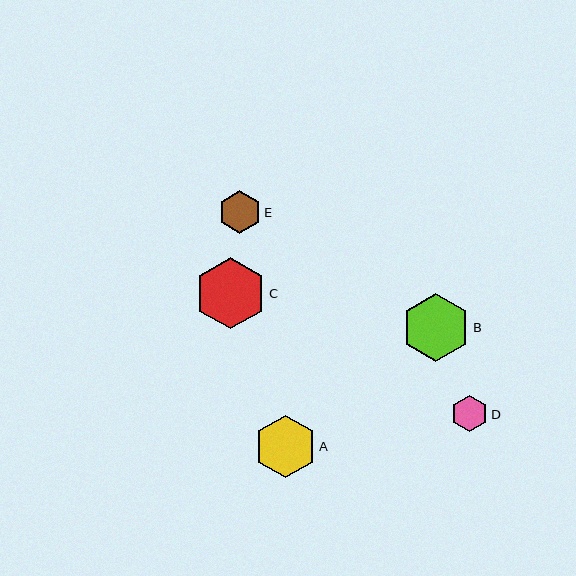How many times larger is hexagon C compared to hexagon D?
Hexagon C is approximately 2.0 times the size of hexagon D.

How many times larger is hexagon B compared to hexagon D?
Hexagon B is approximately 1.9 times the size of hexagon D.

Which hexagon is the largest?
Hexagon C is the largest with a size of approximately 71 pixels.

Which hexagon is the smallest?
Hexagon D is the smallest with a size of approximately 36 pixels.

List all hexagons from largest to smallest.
From largest to smallest: C, B, A, E, D.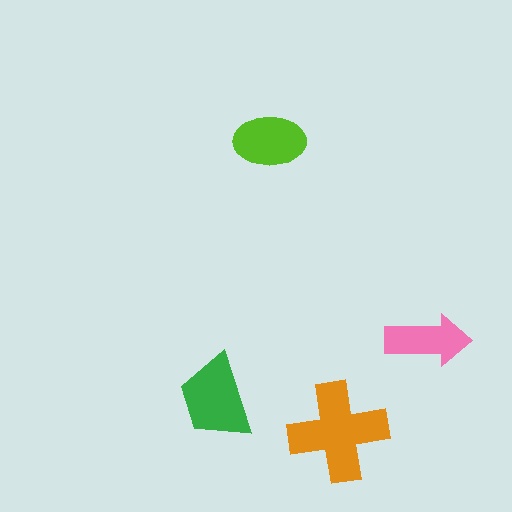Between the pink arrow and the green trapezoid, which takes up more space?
The green trapezoid.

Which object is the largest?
The orange cross.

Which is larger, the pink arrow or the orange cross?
The orange cross.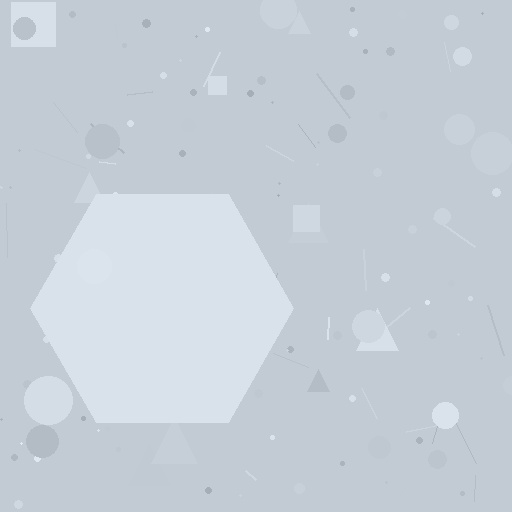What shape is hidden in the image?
A hexagon is hidden in the image.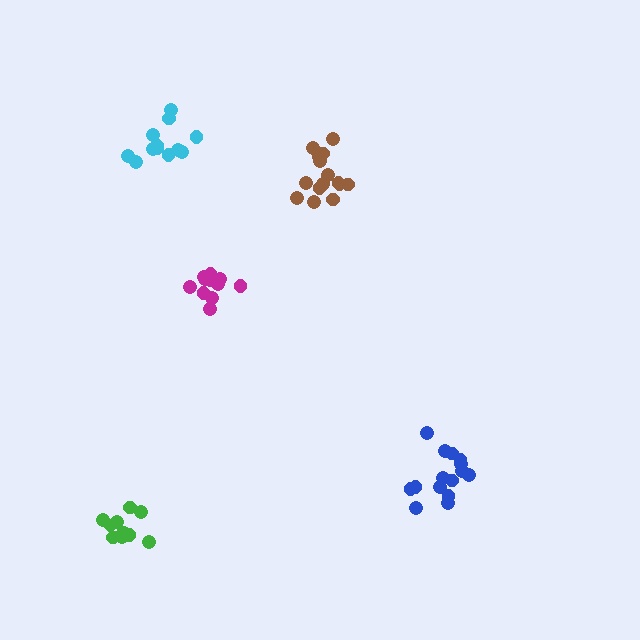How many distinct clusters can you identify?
There are 5 distinct clusters.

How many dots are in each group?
Group 1: 11 dots, Group 2: 11 dots, Group 3: 15 dots, Group 4: 15 dots, Group 5: 12 dots (64 total).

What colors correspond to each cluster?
The clusters are colored: magenta, green, blue, brown, cyan.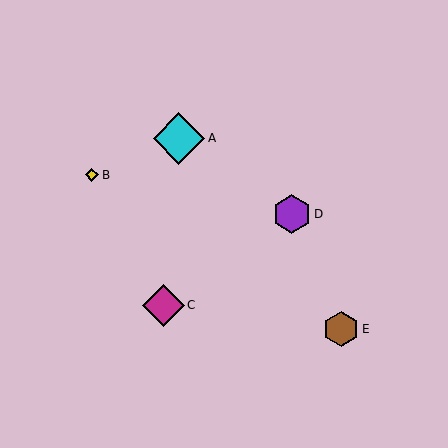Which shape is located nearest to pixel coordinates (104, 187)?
The yellow diamond (labeled B) at (92, 175) is nearest to that location.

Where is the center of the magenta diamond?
The center of the magenta diamond is at (163, 305).